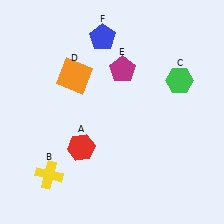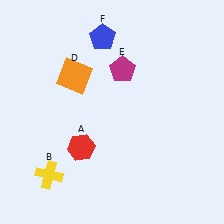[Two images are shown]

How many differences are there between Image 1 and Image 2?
There is 1 difference between the two images.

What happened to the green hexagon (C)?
The green hexagon (C) was removed in Image 2. It was in the top-right area of Image 1.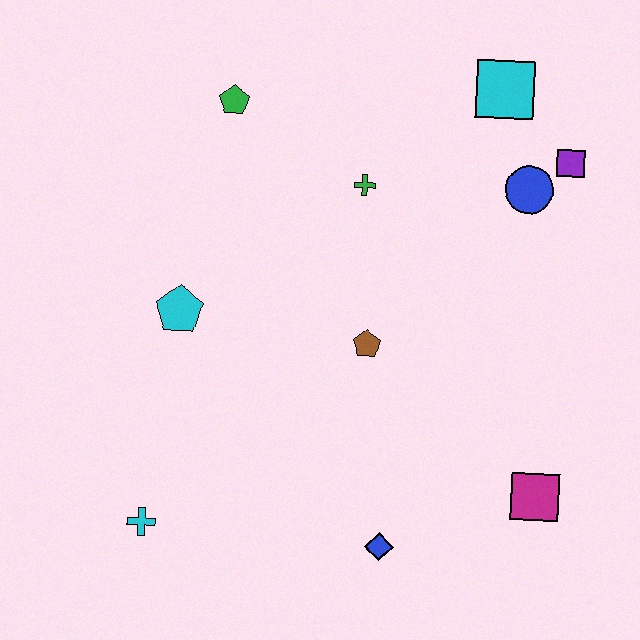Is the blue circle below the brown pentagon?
No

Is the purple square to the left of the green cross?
No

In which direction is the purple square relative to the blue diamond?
The purple square is above the blue diamond.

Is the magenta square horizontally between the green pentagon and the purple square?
Yes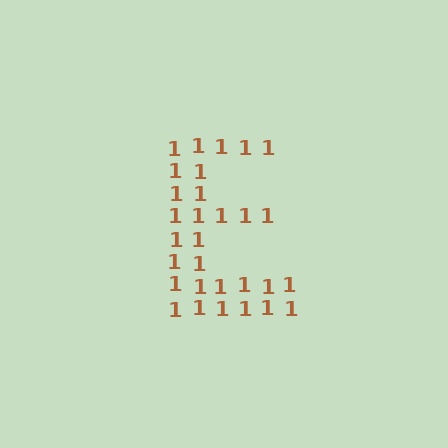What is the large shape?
The large shape is the letter E.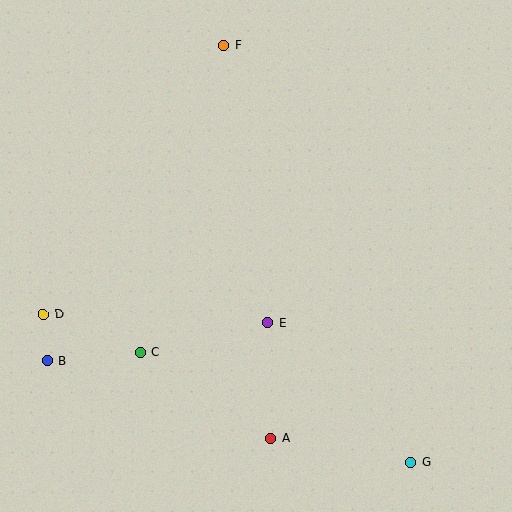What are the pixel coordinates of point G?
Point G is at (411, 462).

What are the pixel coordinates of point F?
Point F is at (224, 45).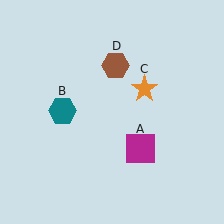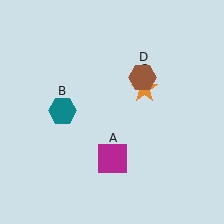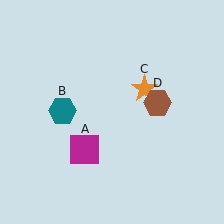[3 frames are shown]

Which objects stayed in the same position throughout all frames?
Teal hexagon (object B) and orange star (object C) remained stationary.